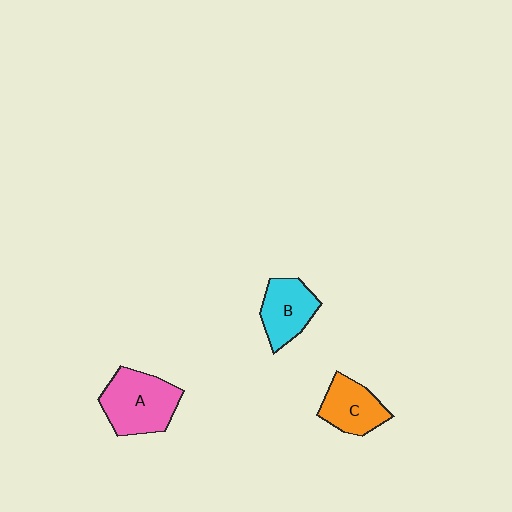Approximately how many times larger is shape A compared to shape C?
Approximately 1.4 times.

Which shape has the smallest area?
Shape C (orange).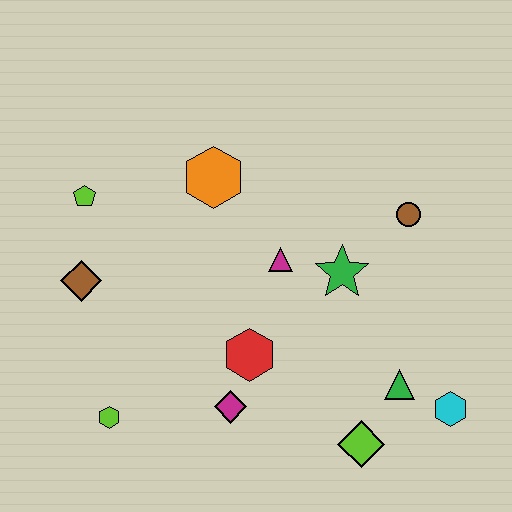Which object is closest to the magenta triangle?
The green star is closest to the magenta triangle.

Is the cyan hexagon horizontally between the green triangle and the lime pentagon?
No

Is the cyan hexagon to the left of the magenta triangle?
No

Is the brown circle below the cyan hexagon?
No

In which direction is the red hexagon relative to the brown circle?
The red hexagon is to the left of the brown circle.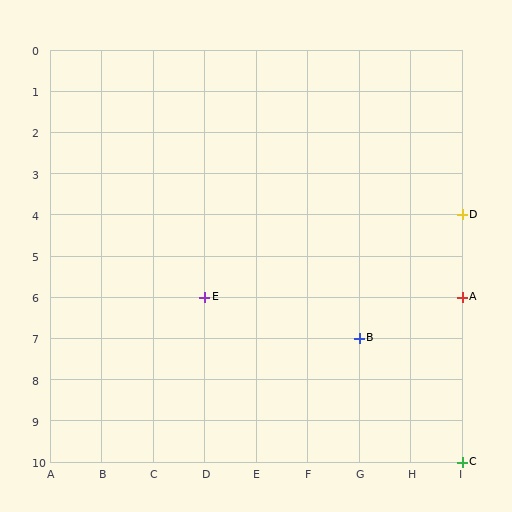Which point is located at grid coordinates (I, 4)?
Point D is at (I, 4).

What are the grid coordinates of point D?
Point D is at grid coordinates (I, 4).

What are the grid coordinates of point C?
Point C is at grid coordinates (I, 10).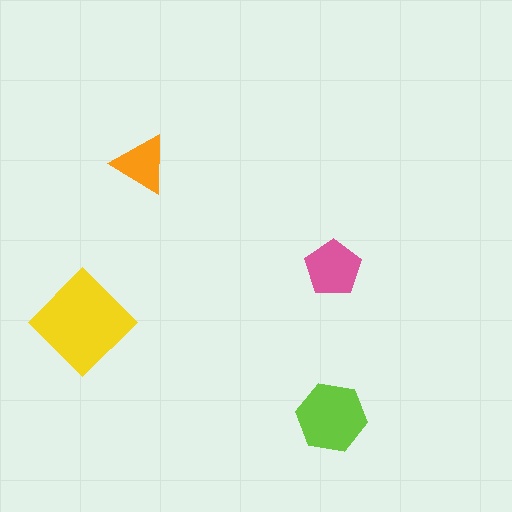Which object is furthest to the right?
The pink pentagon is rightmost.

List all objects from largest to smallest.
The yellow diamond, the lime hexagon, the pink pentagon, the orange triangle.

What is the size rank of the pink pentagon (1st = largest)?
3rd.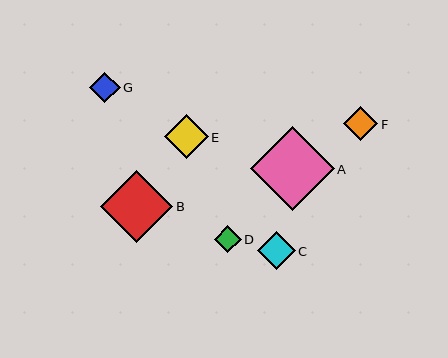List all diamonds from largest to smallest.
From largest to smallest: A, B, E, C, F, G, D.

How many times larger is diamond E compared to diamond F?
Diamond E is approximately 1.3 times the size of diamond F.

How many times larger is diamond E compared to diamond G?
Diamond E is approximately 1.5 times the size of diamond G.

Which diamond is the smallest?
Diamond D is the smallest with a size of approximately 27 pixels.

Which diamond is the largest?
Diamond A is the largest with a size of approximately 84 pixels.